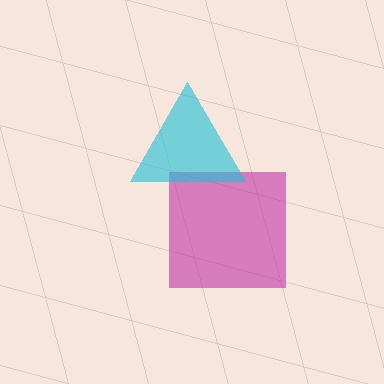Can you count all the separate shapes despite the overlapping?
Yes, there are 2 separate shapes.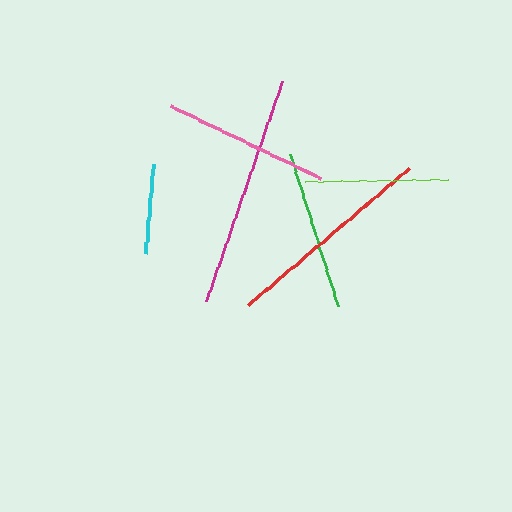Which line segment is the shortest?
The cyan line is the shortest at approximately 91 pixels.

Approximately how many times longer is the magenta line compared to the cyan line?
The magenta line is approximately 2.6 times the length of the cyan line.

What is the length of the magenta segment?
The magenta segment is approximately 233 pixels long.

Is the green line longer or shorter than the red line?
The red line is longer than the green line.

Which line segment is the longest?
The magenta line is the longest at approximately 233 pixels.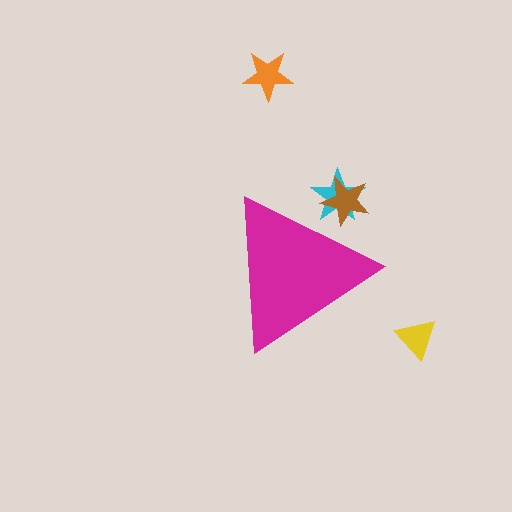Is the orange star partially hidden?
No, the orange star is fully visible.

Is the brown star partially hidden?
Yes, the brown star is partially hidden behind the magenta triangle.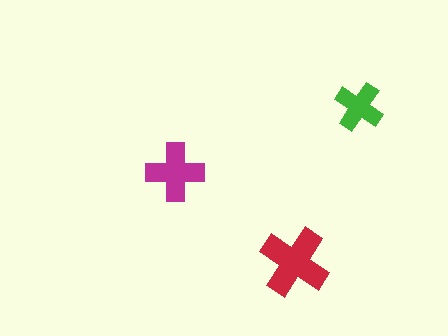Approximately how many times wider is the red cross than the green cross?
About 1.5 times wider.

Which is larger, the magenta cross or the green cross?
The magenta one.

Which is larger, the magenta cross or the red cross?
The red one.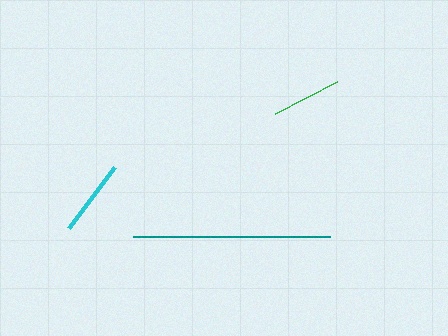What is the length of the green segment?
The green segment is approximately 69 pixels long.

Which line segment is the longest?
The teal line is the longest at approximately 198 pixels.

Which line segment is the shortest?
The green line is the shortest at approximately 69 pixels.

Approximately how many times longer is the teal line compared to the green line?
The teal line is approximately 2.8 times the length of the green line.